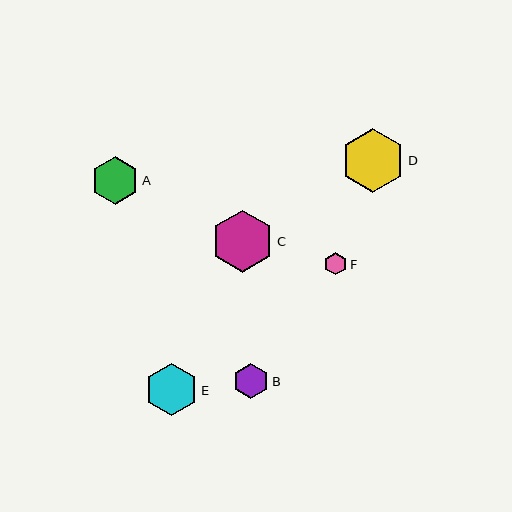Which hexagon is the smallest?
Hexagon F is the smallest with a size of approximately 22 pixels.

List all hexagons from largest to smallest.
From largest to smallest: D, C, E, A, B, F.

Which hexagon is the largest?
Hexagon D is the largest with a size of approximately 64 pixels.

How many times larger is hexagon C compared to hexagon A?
Hexagon C is approximately 1.3 times the size of hexagon A.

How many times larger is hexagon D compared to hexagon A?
Hexagon D is approximately 1.3 times the size of hexagon A.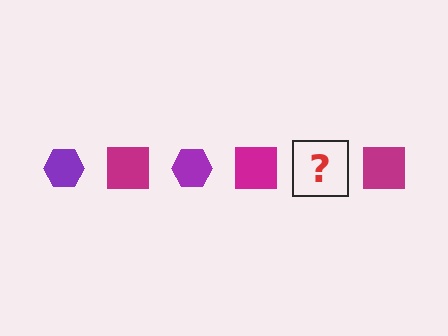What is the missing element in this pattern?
The missing element is a purple hexagon.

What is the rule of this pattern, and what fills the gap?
The rule is that the pattern alternates between purple hexagon and magenta square. The gap should be filled with a purple hexagon.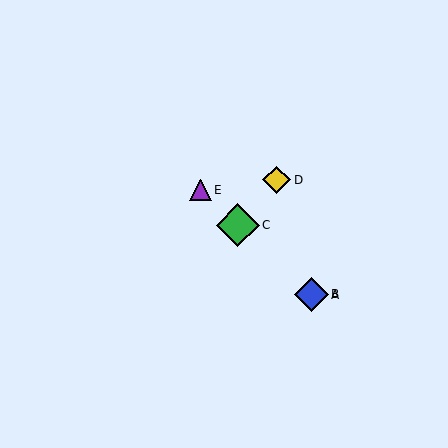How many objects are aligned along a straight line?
4 objects (A, B, C, E) are aligned along a straight line.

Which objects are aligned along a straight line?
Objects A, B, C, E are aligned along a straight line.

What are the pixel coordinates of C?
Object C is at (238, 225).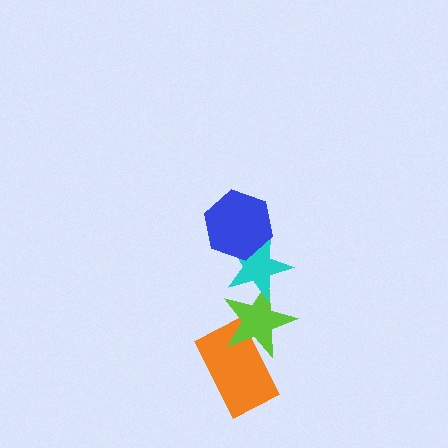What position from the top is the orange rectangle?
The orange rectangle is 4th from the top.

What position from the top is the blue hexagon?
The blue hexagon is 1st from the top.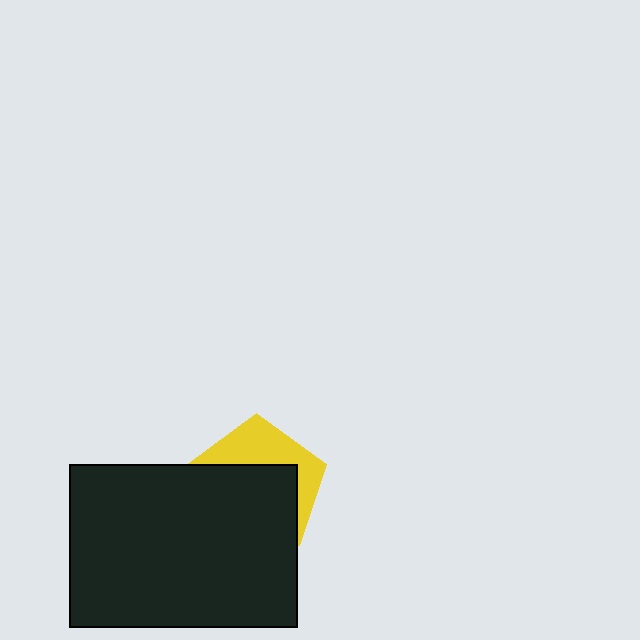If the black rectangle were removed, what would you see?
You would see the complete yellow pentagon.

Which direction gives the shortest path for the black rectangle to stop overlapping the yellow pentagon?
Moving down gives the shortest separation.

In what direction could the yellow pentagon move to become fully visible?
The yellow pentagon could move up. That would shift it out from behind the black rectangle entirely.